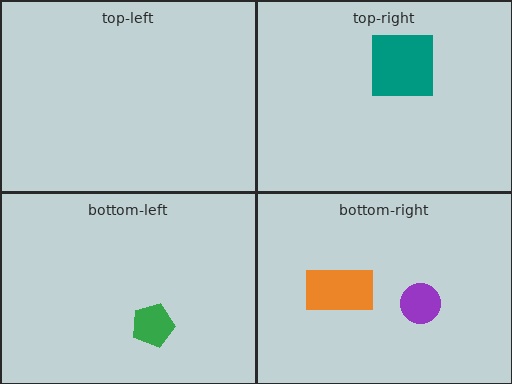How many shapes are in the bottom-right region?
2.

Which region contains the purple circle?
The bottom-right region.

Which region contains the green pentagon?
The bottom-left region.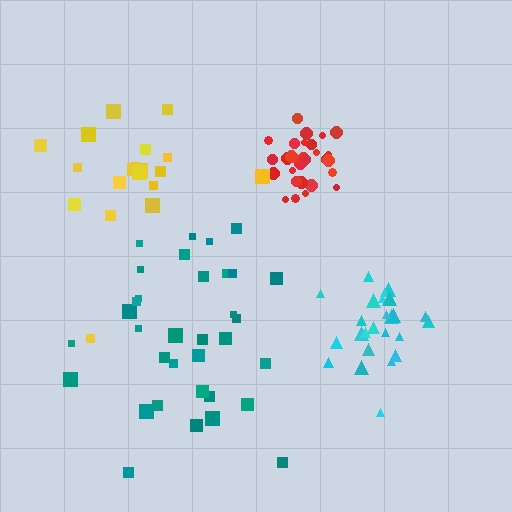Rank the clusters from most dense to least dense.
red, cyan, teal, yellow.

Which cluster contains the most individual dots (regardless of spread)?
Teal (34).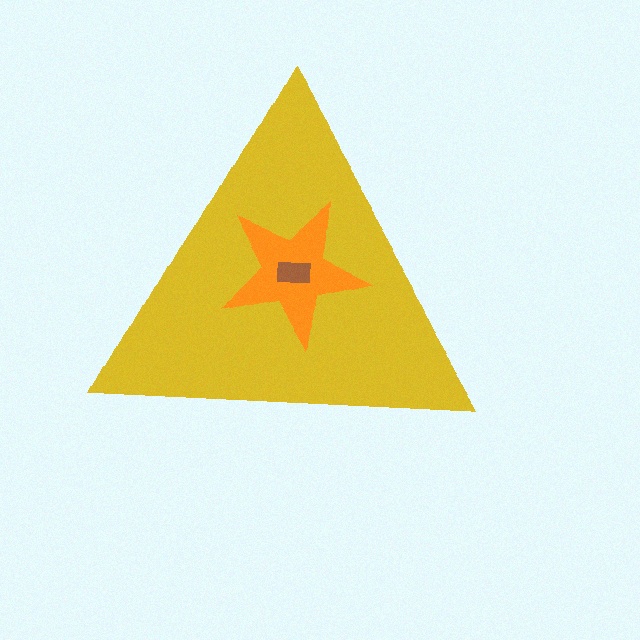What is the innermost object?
The brown rectangle.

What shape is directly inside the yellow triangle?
The orange star.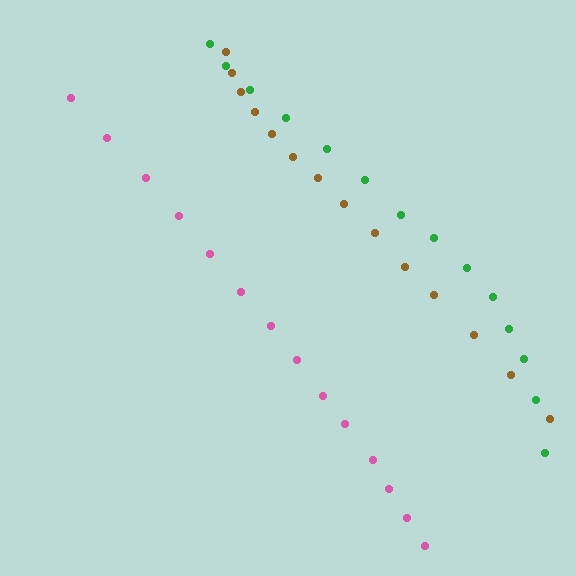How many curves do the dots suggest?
There are 3 distinct paths.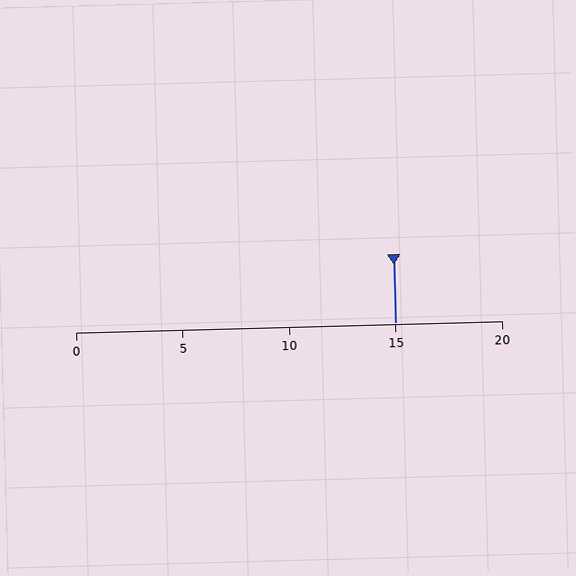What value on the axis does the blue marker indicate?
The marker indicates approximately 15.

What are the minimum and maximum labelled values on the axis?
The axis runs from 0 to 20.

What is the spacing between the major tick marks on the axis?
The major ticks are spaced 5 apart.